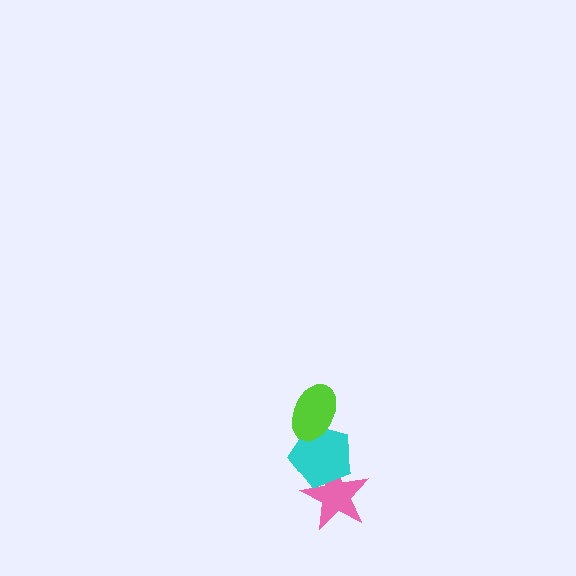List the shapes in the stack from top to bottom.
From top to bottom: the lime ellipse, the cyan pentagon, the pink star.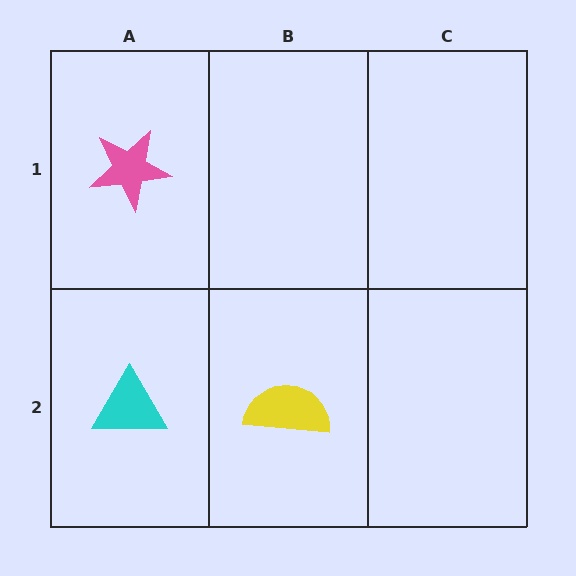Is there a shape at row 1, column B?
No, that cell is empty.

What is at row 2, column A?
A cyan triangle.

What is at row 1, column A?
A pink star.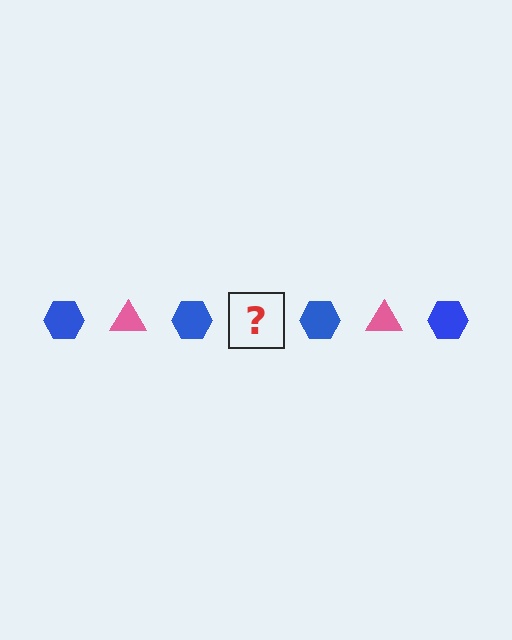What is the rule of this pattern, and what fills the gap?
The rule is that the pattern alternates between blue hexagon and pink triangle. The gap should be filled with a pink triangle.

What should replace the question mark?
The question mark should be replaced with a pink triangle.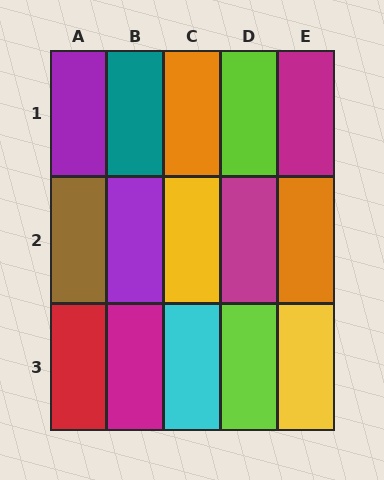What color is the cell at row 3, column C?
Cyan.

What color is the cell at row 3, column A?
Red.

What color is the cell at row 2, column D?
Magenta.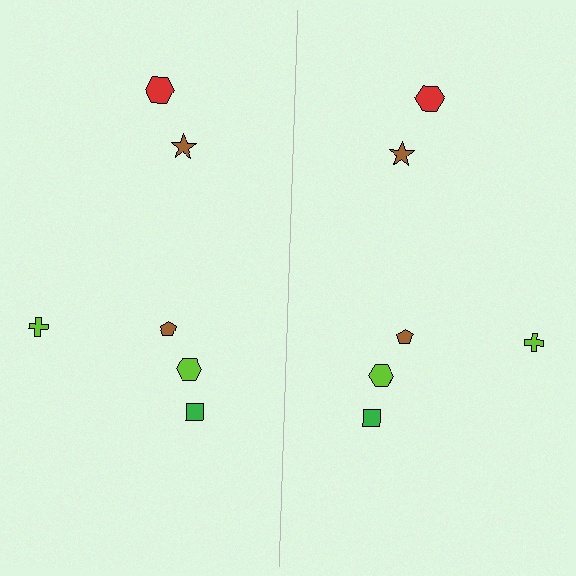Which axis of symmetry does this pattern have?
The pattern has a vertical axis of symmetry running through the center of the image.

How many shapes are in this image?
There are 12 shapes in this image.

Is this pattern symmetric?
Yes, this pattern has bilateral (reflection) symmetry.